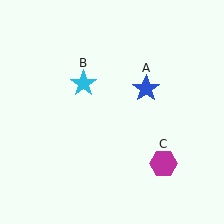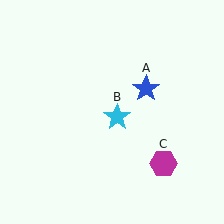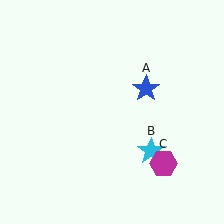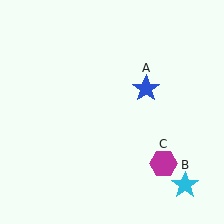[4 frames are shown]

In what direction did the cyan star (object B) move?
The cyan star (object B) moved down and to the right.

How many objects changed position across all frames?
1 object changed position: cyan star (object B).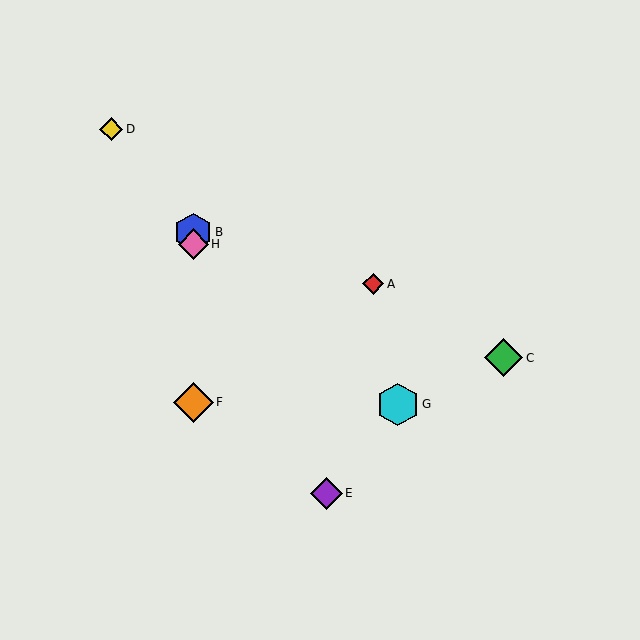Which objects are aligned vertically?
Objects B, F, H are aligned vertically.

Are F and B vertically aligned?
Yes, both are at x≈193.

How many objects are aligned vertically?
3 objects (B, F, H) are aligned vertically.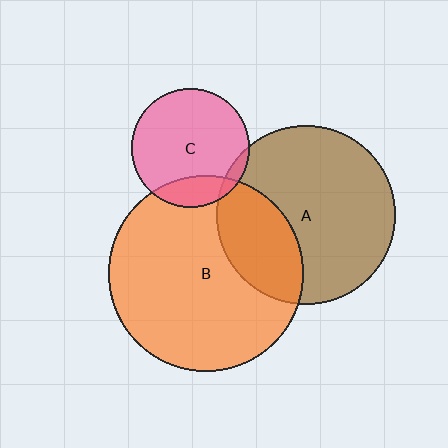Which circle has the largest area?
Circle B (orange).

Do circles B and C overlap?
Yes.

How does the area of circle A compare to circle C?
Approximately 2.3 times.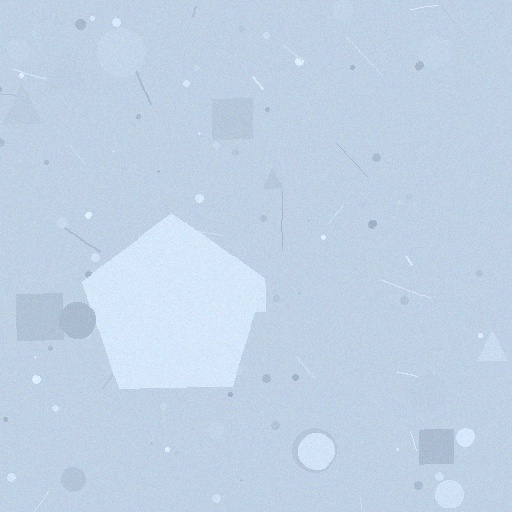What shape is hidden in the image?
A pentagon is hidden in the image.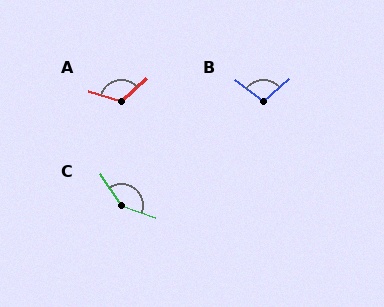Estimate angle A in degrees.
Approximately 120 degrees.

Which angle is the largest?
C, at approximately 143 degrees.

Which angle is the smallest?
B, at approximately 100 degrees.